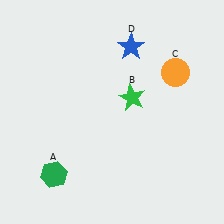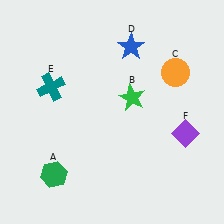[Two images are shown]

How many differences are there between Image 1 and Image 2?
There are 2 differences between the two images.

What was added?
A teal cross (E), a purple diamond (F) were added in Image 2.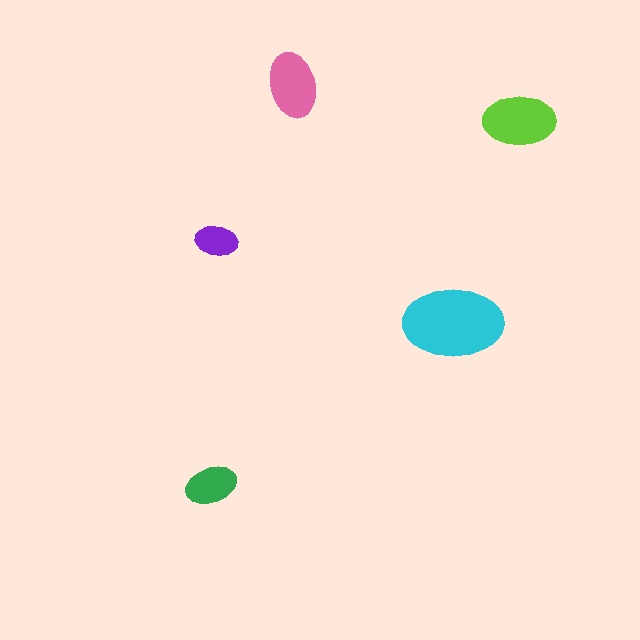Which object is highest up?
The pink ellipse is topmost.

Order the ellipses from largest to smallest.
the cyan one, the lime one, the pink one, the green one, the purple one.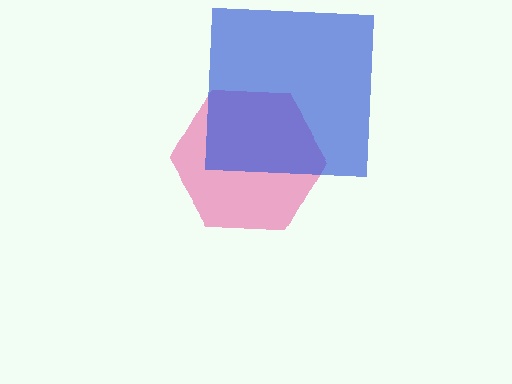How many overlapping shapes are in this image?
There are 2 overlapping shapes in the image.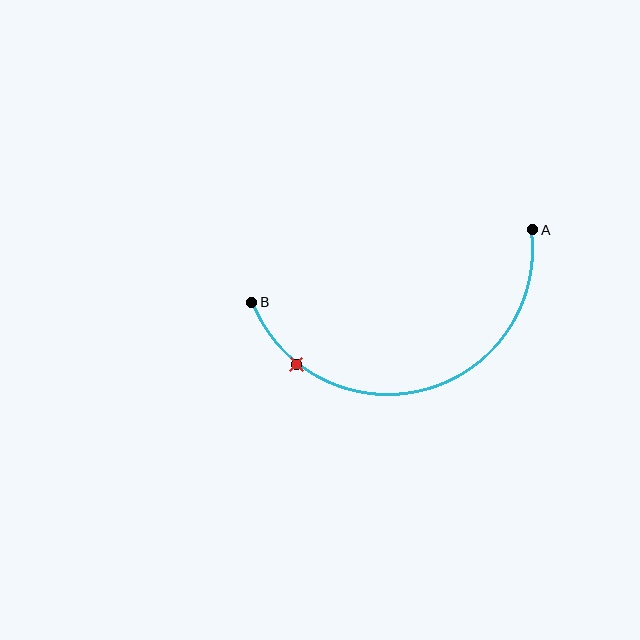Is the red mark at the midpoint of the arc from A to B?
No. The red mark lies on the arc but is closer to endpoint B. The arc midpoint would be at the point on the curve equidistant along the arc from both A and B.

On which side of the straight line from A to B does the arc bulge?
The arc bulges below the straight line connecting A and B.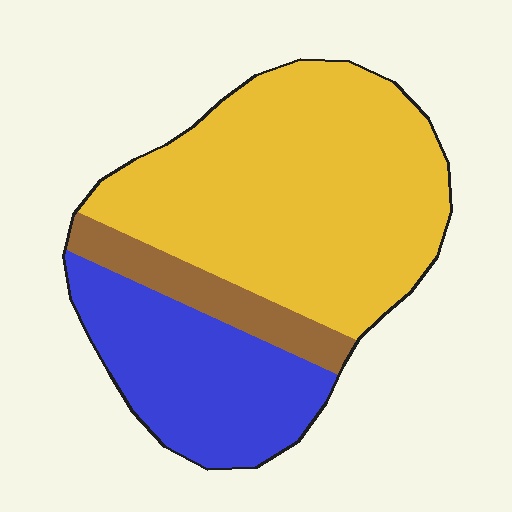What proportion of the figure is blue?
Blue covers 29% of the figure.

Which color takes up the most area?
Yellow, at roughly 60%.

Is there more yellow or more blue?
Yellow.